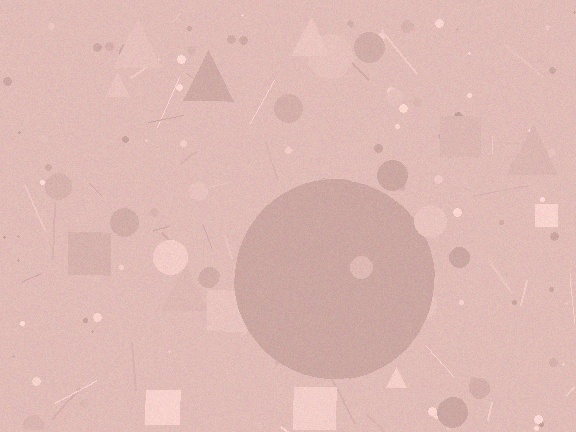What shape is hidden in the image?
A circle is hidden in the image.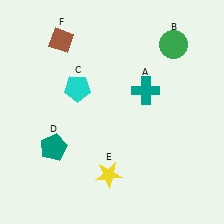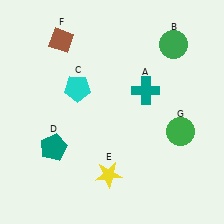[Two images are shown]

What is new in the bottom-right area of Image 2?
A green circle (G) was added in the bottom-right area of Image 2.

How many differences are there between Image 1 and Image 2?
There is 1 difference between the two images.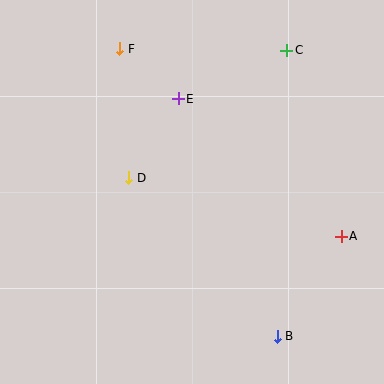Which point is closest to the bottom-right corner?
Point B is closest to the bottom-right corner.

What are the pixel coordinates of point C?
Point C is at (287, 50).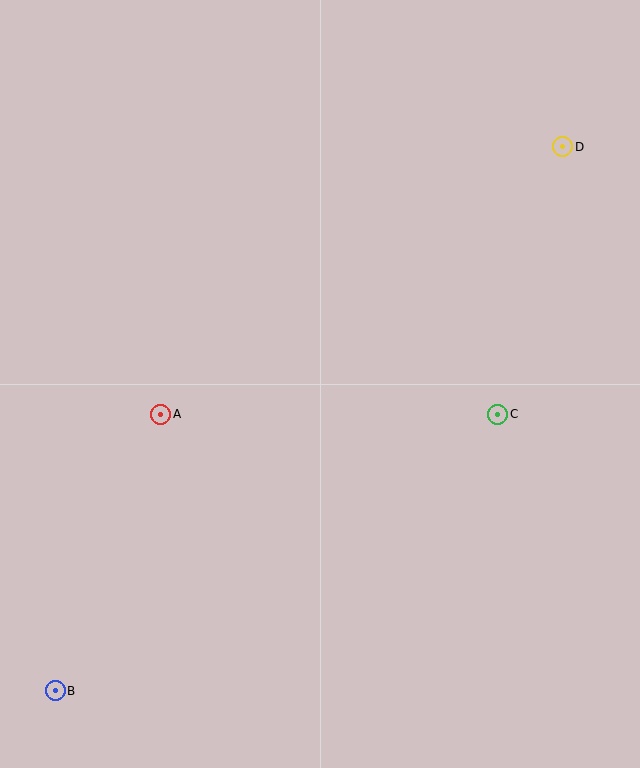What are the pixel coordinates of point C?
Point C is at (498, 414).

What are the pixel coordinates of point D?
Point D is at (563, 147).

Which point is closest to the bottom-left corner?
Point B is closest to the bottom-left corner.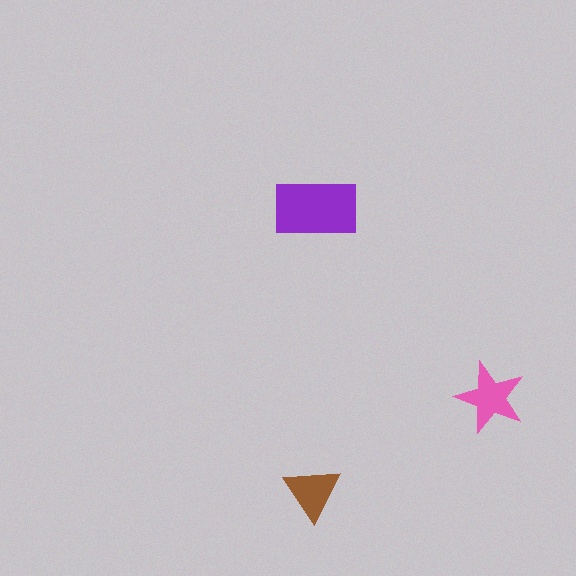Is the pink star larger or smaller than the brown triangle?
Larger.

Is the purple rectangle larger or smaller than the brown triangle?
Larger.